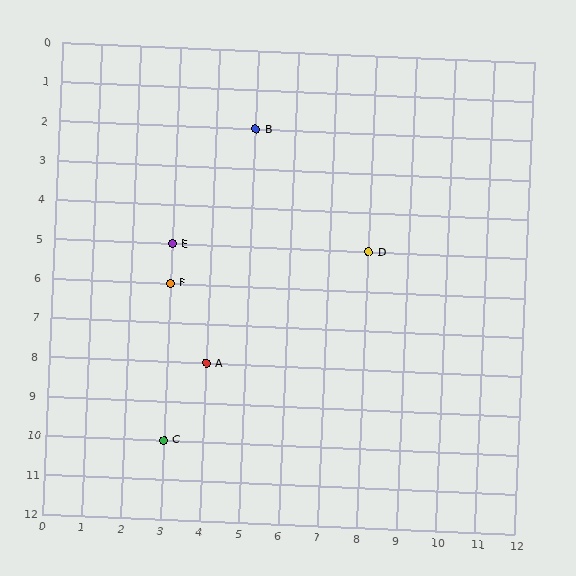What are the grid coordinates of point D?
Point D is at grid coordinates (8, 5).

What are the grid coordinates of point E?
Point E is at grid coordinates (3, 5).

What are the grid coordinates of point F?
Point F is at grid coordinates (3, 6).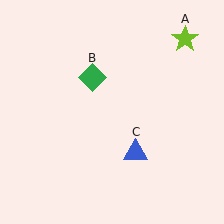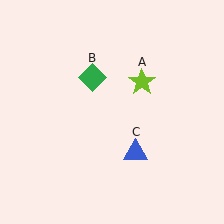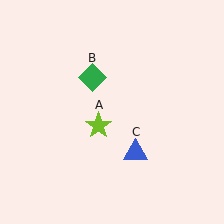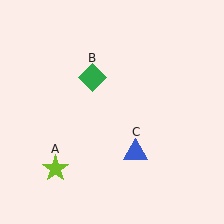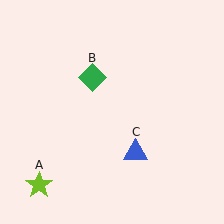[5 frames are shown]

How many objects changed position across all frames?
1 object changed position: lime star (object A).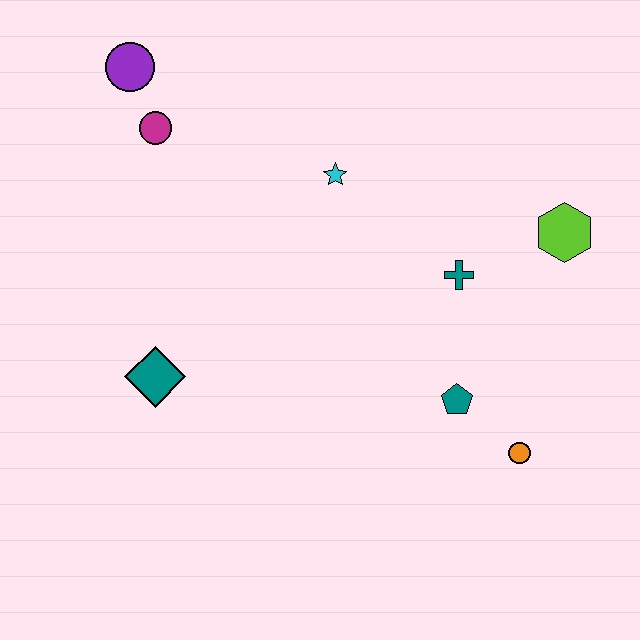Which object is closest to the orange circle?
The teal pentagon is closest to the orange circle.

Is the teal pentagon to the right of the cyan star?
Yes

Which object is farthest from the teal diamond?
The lime hexagon is farthest from the teal diamond.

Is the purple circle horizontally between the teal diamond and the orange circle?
No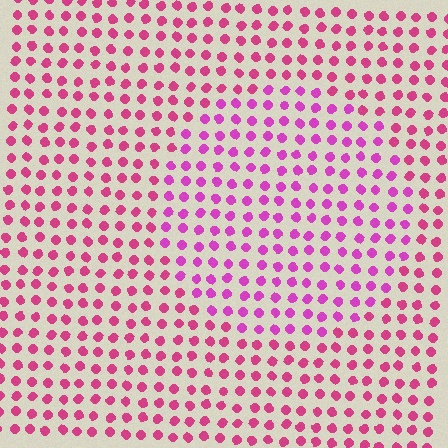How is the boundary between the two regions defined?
The boundary is defined purely by a slight shift in hue (about 24 degrees). Spacing, size, and orientation are identical on both sides.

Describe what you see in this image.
The image is filled with small magenta elements in a uniform arrangement. A circle-shaped region is visible where the elements are tinted to a slightly different hue, forming a subtle color boundary.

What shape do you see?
I see a circle.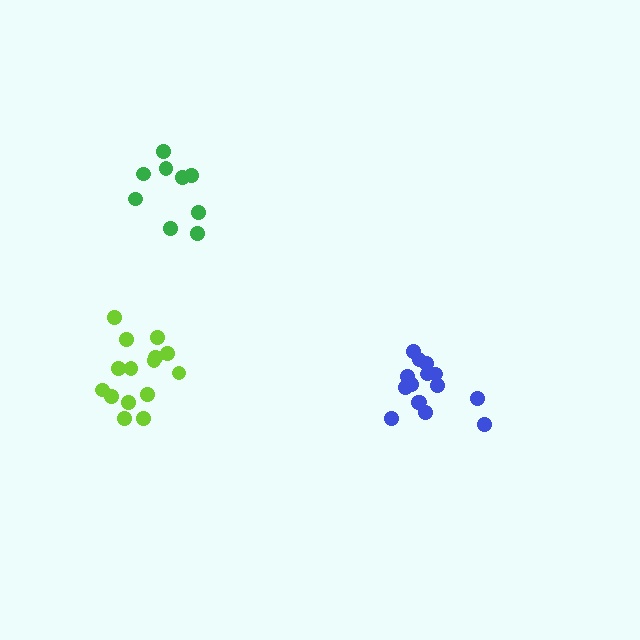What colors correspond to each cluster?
The clusters are colored: blue, lime, green.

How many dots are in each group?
Group 1: 15 dots, Group 2: 15 dots, Group 3: 9 dots (39 total).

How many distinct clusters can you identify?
There are 3 distinct clusters.